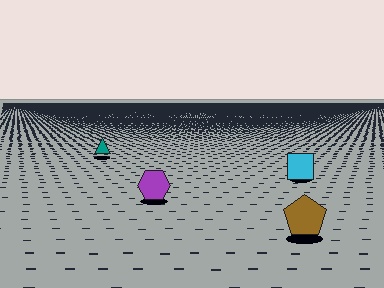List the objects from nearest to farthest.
From nearest to farthest: the brown pentagon, the purple hexagon, the cyan square, the teal triangle.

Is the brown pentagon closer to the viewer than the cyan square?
Yes. The brown pentagon is closer — you can tell from the texture gradient: the ground texture is coarser near it.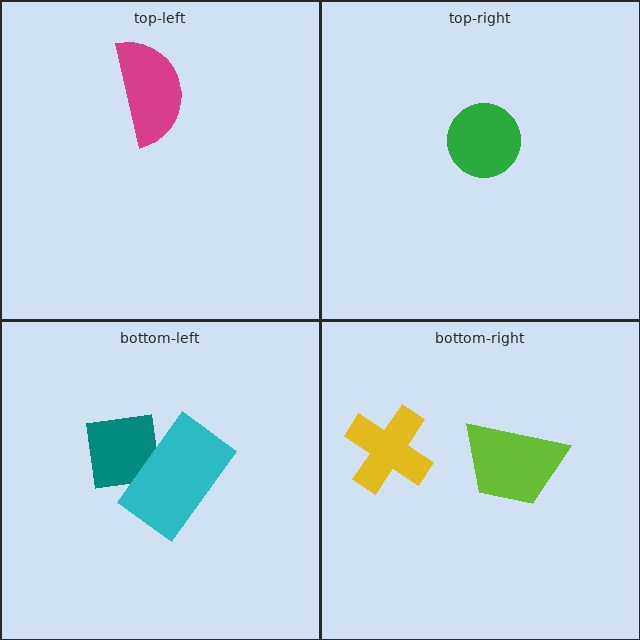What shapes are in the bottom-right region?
The lime trapezoid, the yellow cross.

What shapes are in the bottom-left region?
The teal square, the cyan rectangle.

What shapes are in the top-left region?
The magenta semicircle.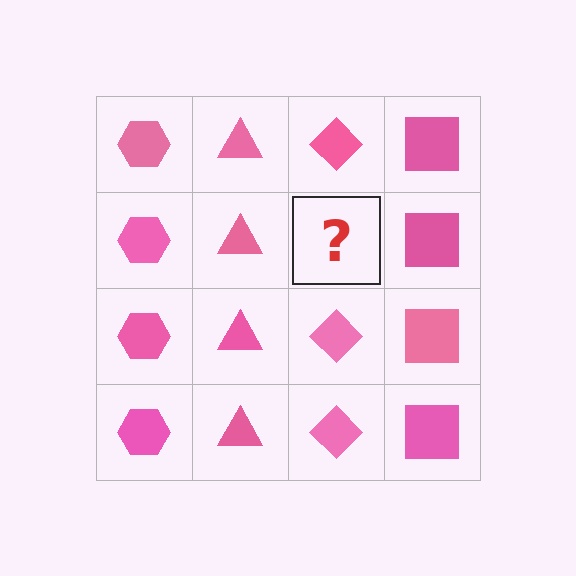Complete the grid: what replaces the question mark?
The question mark should be replaced with a pink diamond.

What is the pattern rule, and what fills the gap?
The rule is that each column has a consistent shape. The gap should be filled with a pink diamond.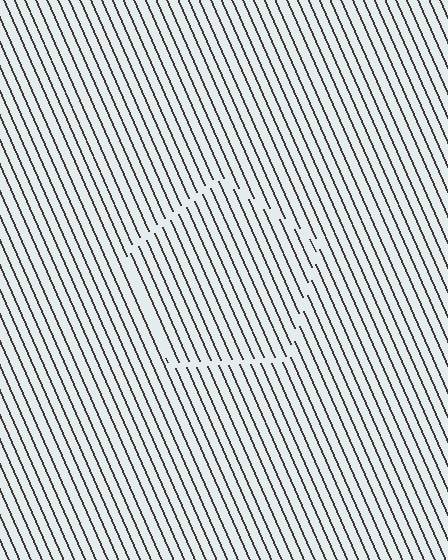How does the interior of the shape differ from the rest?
The interior of the shape contains the same grating, shifted by half a period — the contour is defined by the phase discontinuity where line-ends from the inner and outer gratings abut.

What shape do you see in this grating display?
An illusory pentagon. The interior of the shape contains the same grating, shifted by half a period — the contour is defined by the phase discontinuity where line-ends from the inner and outer gratings abut.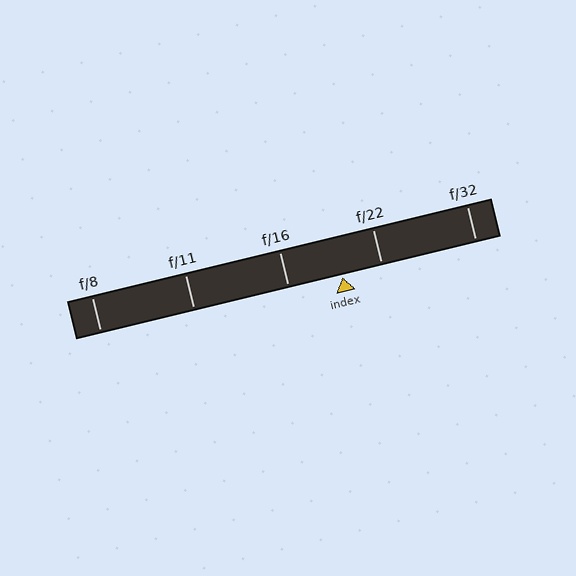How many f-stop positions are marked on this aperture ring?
There are 5 f-stop positions marked.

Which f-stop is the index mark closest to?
The index mark is closest to f/22.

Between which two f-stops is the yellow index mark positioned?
The index mark is between f/16 and f/22.